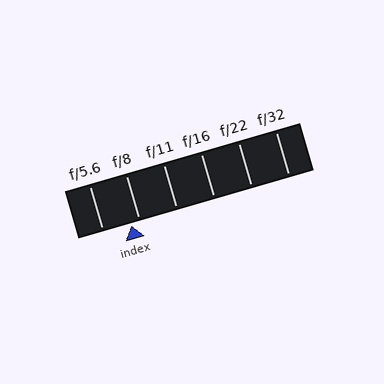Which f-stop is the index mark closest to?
The index mark is closest to f/8.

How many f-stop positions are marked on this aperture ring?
There are 6 f-stop positions marked.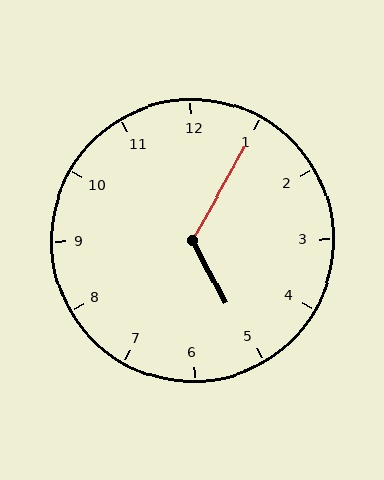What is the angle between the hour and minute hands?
Approximately 122 degrees.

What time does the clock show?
5:05.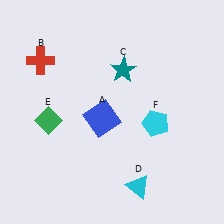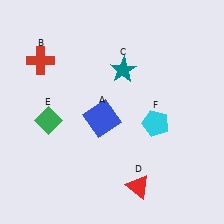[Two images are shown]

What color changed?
The triangle (D) changed from cyan in Image 1 to red in Image 2.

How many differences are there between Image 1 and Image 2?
There is 1 difference between the two images.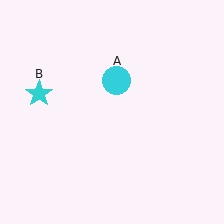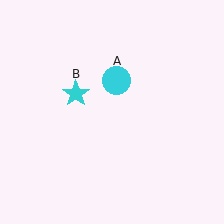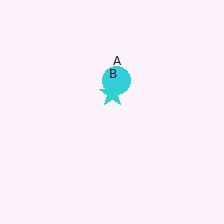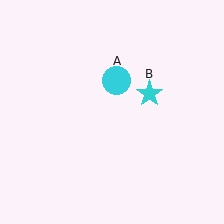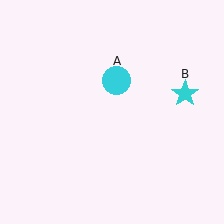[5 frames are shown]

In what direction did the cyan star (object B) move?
The cyan star (object B) moved right.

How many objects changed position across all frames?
1 object changed position: cyan star (object B).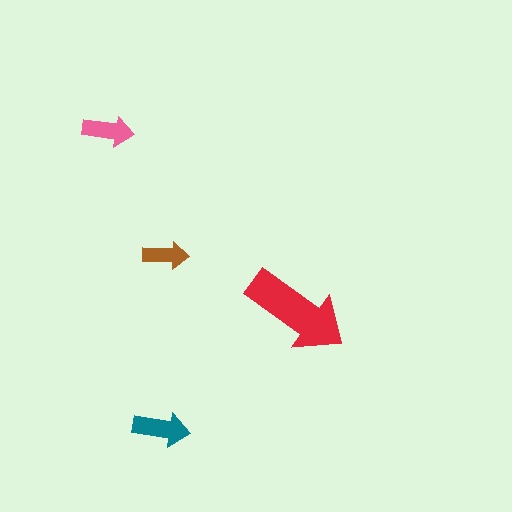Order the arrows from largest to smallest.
the red one, the teal one, the pink one, the brown one.